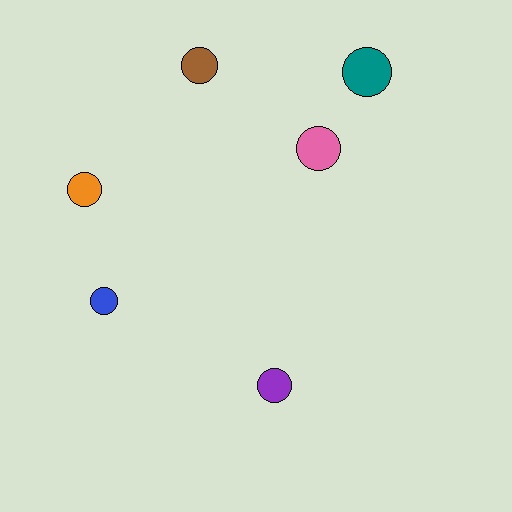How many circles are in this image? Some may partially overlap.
There are 6 circles.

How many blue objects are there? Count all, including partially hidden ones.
There is 1 blue object.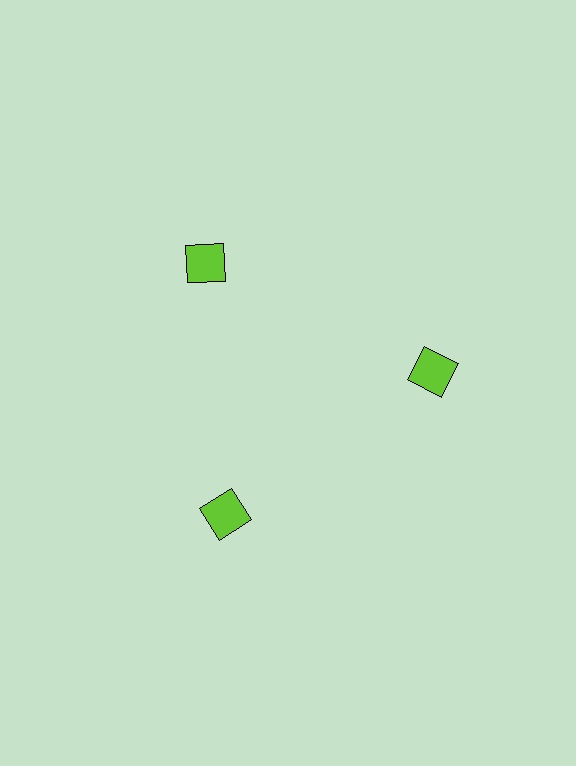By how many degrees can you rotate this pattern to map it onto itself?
The pattern maps onto itself every 120 degrees of rotation.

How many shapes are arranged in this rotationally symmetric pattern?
There are 3 shapes, arranged in 3 groups of 1.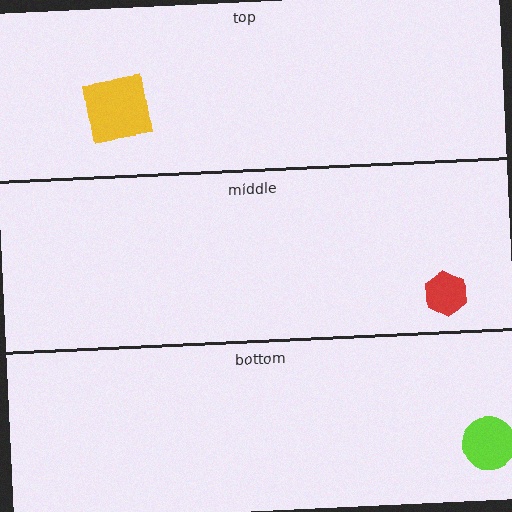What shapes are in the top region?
The yellow square.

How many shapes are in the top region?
1.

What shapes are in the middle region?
The red hexagon.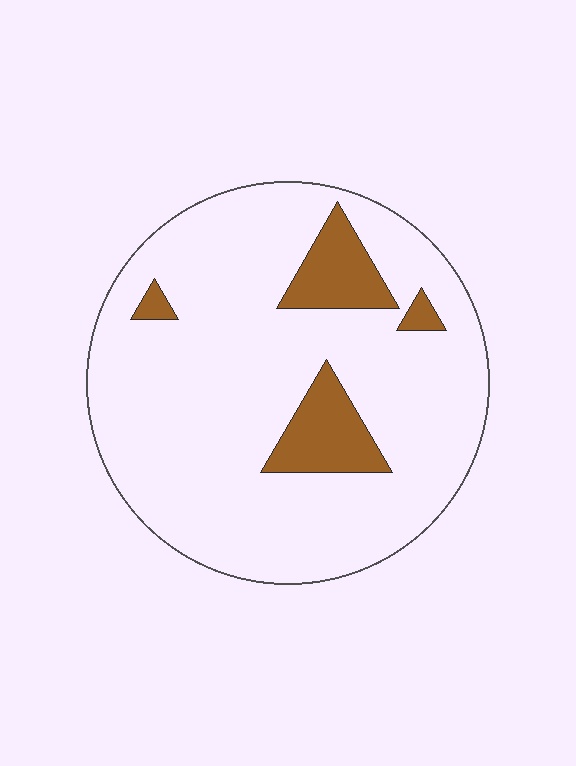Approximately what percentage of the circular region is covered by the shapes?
Approximately 15%.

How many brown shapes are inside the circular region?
4.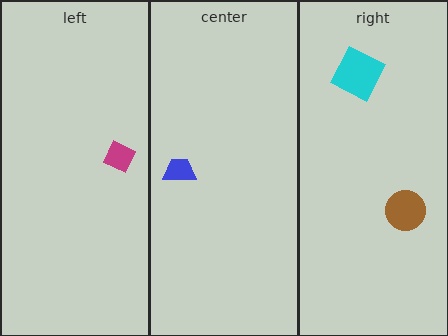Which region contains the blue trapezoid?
The center region.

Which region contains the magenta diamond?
The left region.